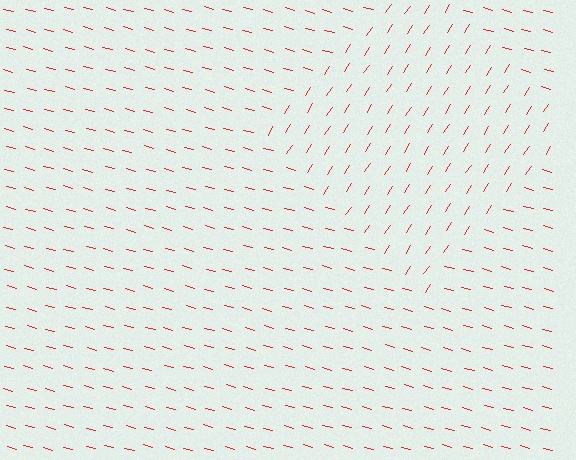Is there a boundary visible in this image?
Yes, there is a texture boundary formed by a change in line orientation.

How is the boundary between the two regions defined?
The boundary is defined purely by a change in line orientation (approximately 72 degrees difference). All lines are the same color and thickness.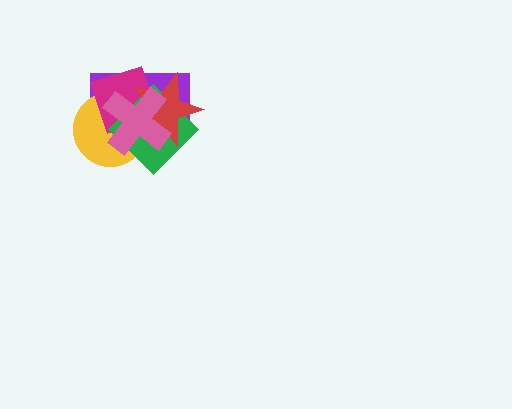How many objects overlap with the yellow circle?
5 objects overlap with the yellow circle.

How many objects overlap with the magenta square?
5 objects overlap with the magenta square.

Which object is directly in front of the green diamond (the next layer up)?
The red star is directly in front of the green diamond.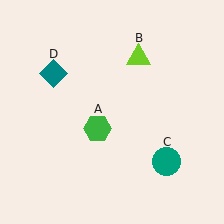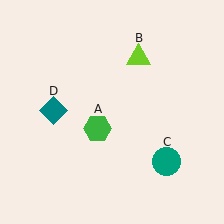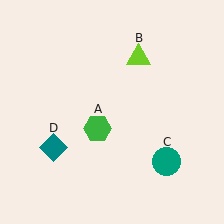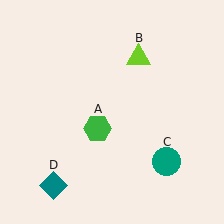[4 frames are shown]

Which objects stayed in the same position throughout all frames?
Green hexagon (object A) and lime triangle (object B) and teal circle (object C) remained stationary.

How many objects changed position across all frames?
1 object changed position: teal diamond (object D).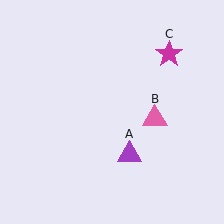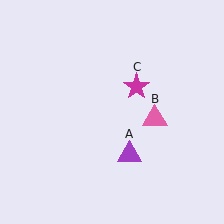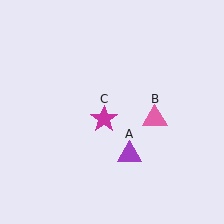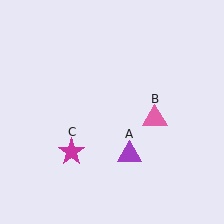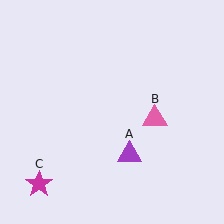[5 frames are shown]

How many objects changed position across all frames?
1 object changed position: magenta star (object C).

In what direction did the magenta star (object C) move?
The magenta star (object C) moved down and to the left.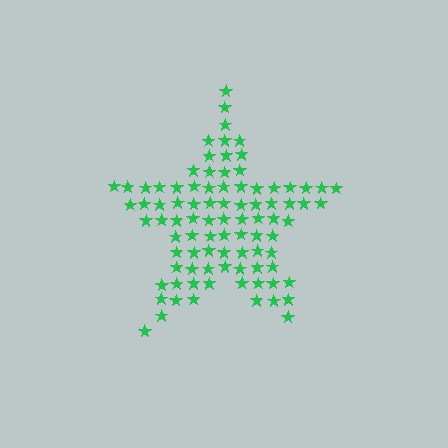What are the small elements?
The small elements are stars.